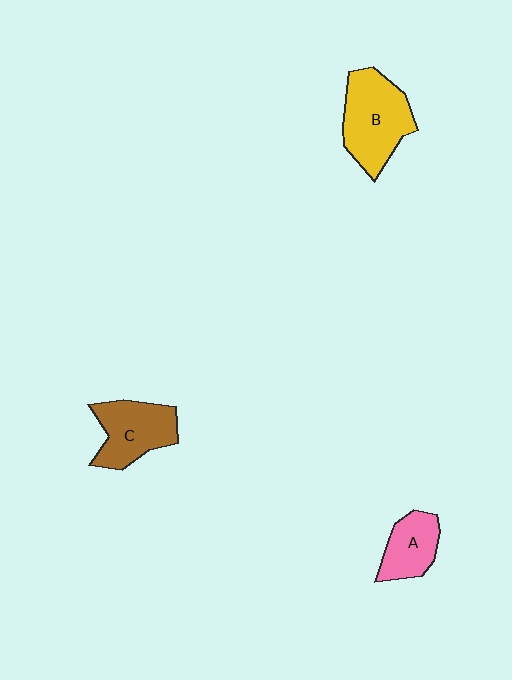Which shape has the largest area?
Shape B (yellow).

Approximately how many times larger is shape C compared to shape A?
Approximately 1.4 times.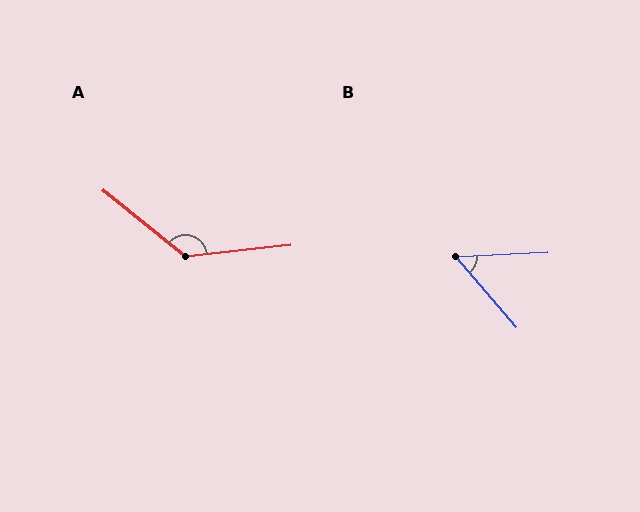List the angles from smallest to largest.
B (52°), A (135°).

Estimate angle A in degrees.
Approximately 135 degrees.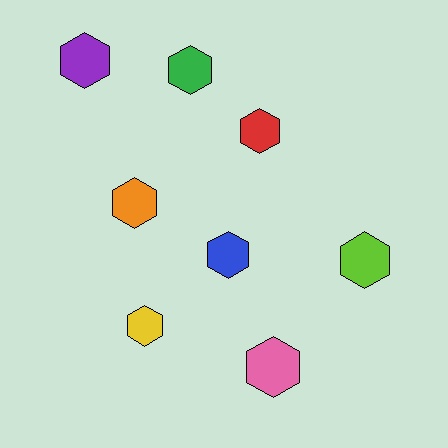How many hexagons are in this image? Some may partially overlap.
There are 8 hexagons.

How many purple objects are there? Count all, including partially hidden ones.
There is 1 purple object.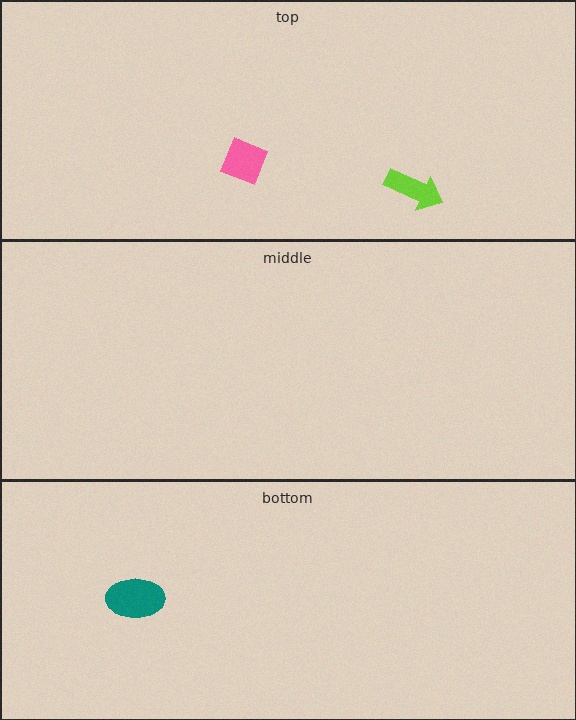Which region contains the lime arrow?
The top region.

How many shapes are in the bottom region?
1.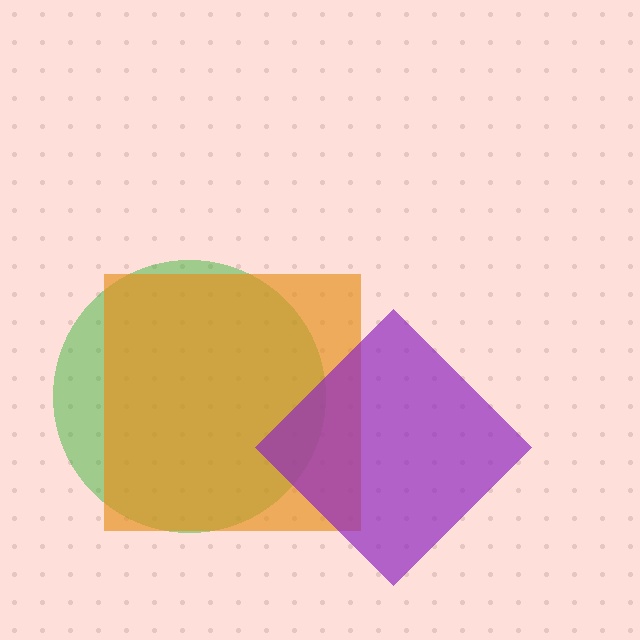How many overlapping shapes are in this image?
There are 3 overlapping shapes in the image.